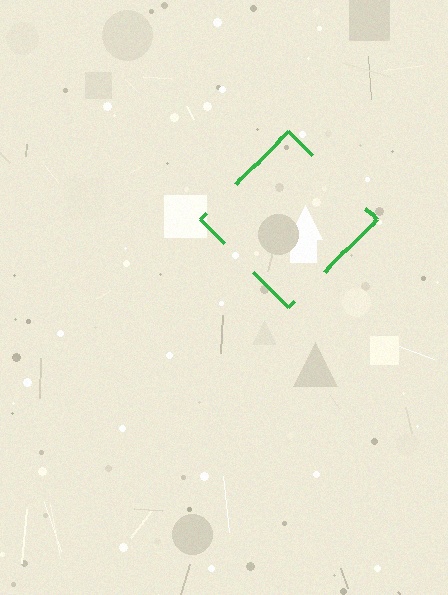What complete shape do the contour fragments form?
The contour fragments form a diamond.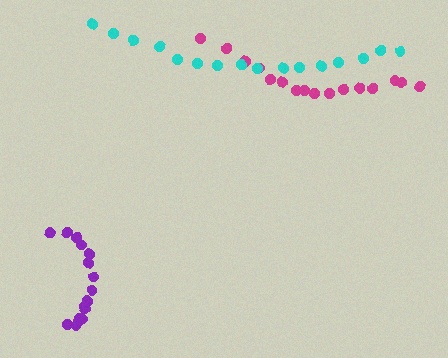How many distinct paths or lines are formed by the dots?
There are 3 distinct paths.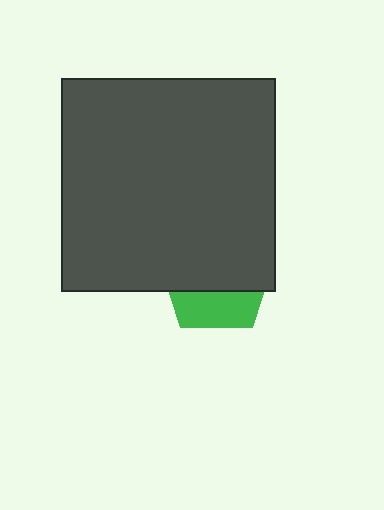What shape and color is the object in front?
The object in front is a dark gray rectangle.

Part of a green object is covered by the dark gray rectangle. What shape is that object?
It is a pentagon.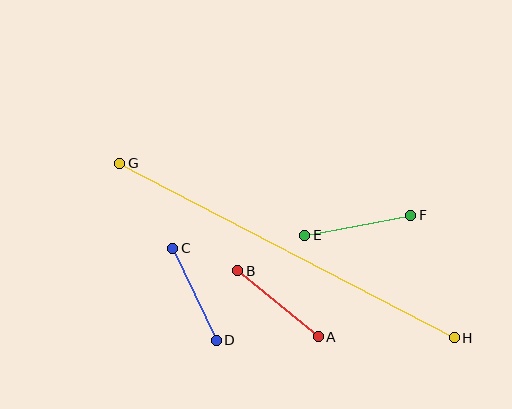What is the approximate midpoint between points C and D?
The midpoint is at approximately (195, 294) pixels.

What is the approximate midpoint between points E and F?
The midpoint is at approximately (358, 225) pixels.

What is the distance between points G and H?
The distance is approximately 377 pixels.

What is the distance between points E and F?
The distance is approximately 107 pixels.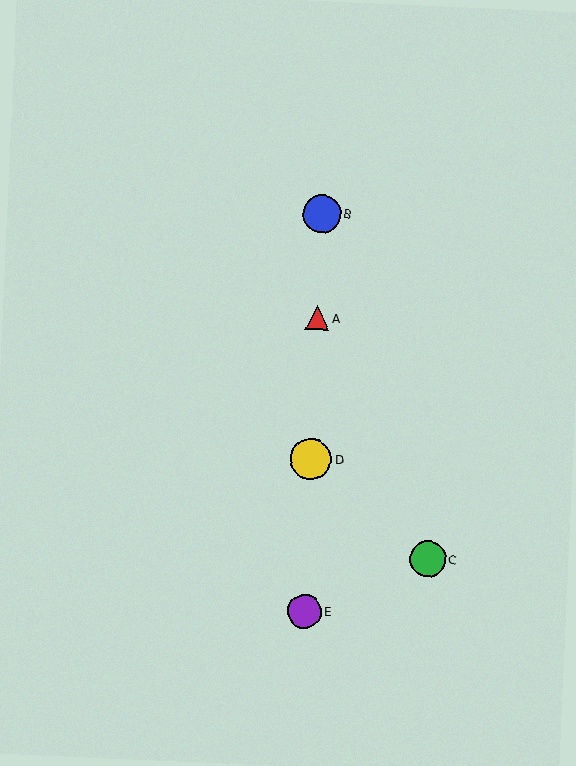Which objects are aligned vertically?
Objects A, B, D, E are aligned vertically.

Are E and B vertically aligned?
Yes, both are at x≈304.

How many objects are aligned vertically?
4 objects (A, B, D, E) are aligned vertically.